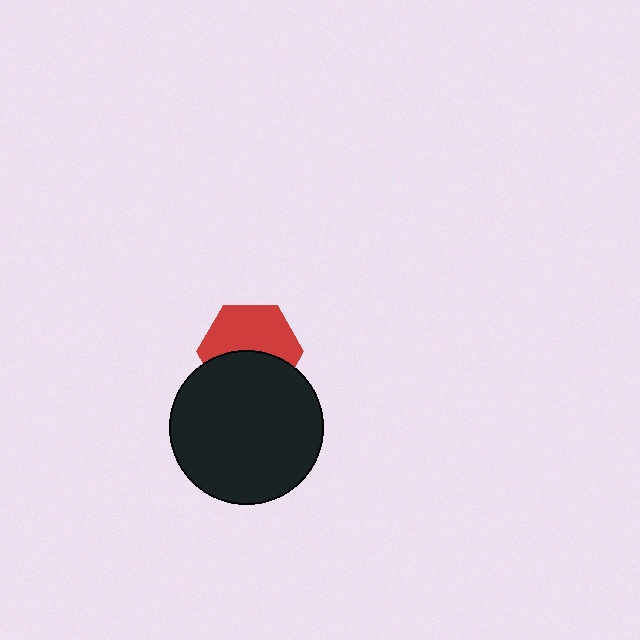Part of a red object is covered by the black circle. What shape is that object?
It is a hexagon.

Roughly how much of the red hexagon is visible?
About half of it is visible (roughly 55%).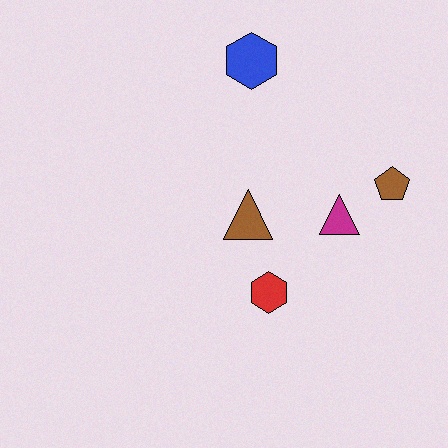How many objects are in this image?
There are 5 objects.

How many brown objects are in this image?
There are 2 brown objects.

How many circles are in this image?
There are no circles.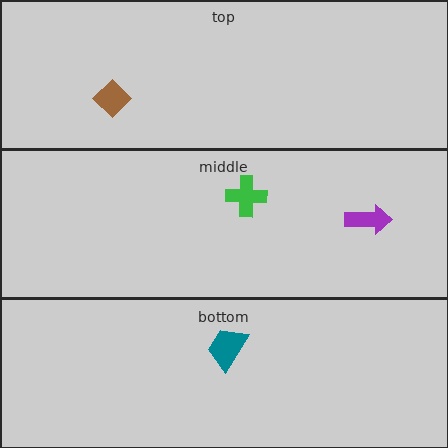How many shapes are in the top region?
1.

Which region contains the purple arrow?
The middle region.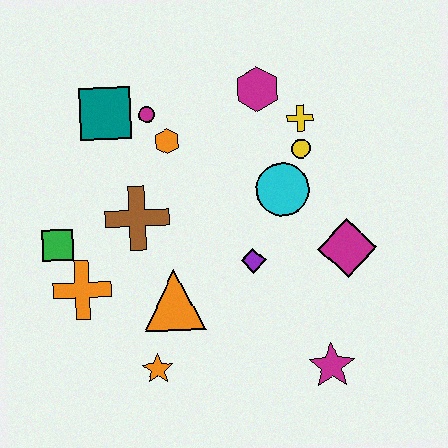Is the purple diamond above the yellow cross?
No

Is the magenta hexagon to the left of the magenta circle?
No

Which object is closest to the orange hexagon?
The magenta circle is closest to the orange hexagon.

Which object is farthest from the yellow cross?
The orange star is farthest from the yellow cross.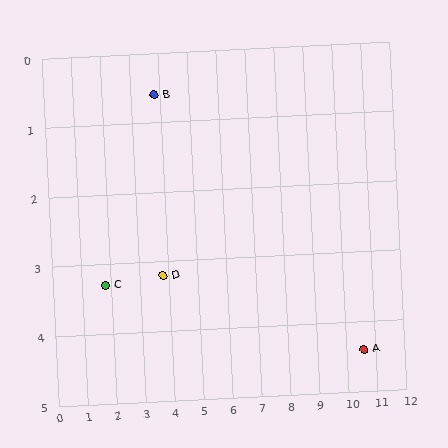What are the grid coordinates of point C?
Point C is at approximately (1.8, 3.3).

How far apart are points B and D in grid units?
Points B and D are about 2.6 grid units apart.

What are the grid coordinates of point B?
Point B is at approximately (3.8, 0.6).